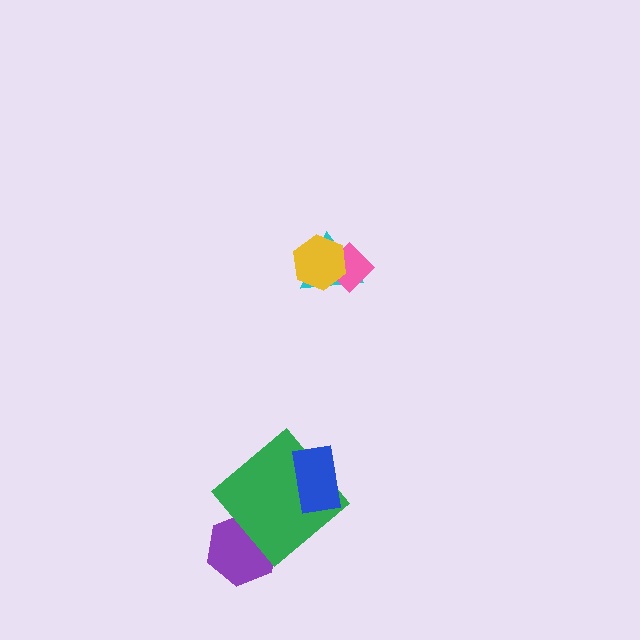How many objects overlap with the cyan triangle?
2 objects overlap with the cyan triangle.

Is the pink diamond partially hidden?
Yes, it is partially covered by another shape.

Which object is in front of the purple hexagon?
The green diamond is in front of the purple hexagon.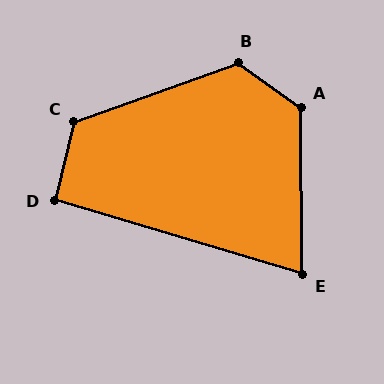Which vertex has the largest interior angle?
A, at approximately 127 degrees.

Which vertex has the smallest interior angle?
E, at approximately 73 degrees.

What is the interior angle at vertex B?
Approximately 124 degrees (obtuse).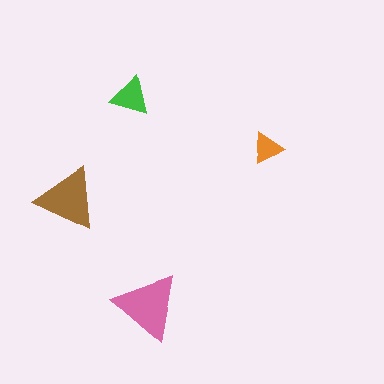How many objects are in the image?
There are 4 objects in the image.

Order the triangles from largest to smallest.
the pink one, the brown one, the green one, the orange one.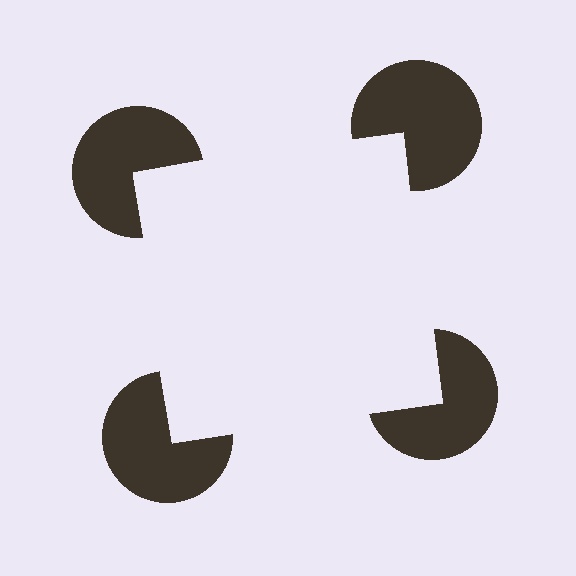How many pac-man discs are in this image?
There are 4 — one at each vertex of the illusory square.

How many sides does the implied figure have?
4 sides.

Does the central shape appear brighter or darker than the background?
It typically appears slightly brighter than the background, even though no actual brightness change is drawn.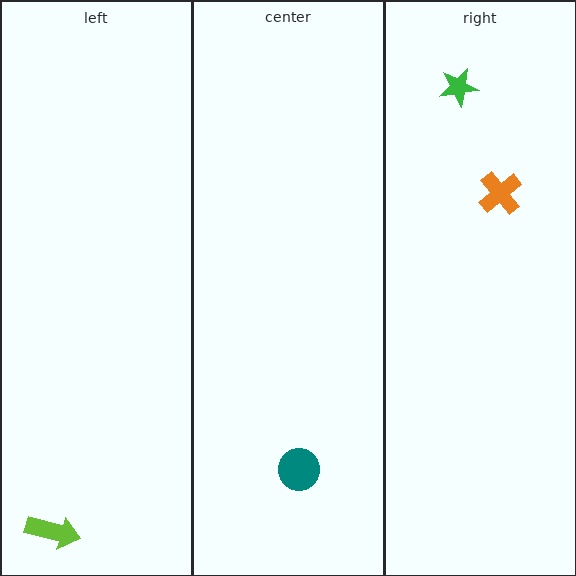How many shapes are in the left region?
1.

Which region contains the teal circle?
The center region.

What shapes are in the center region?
The teal circle.